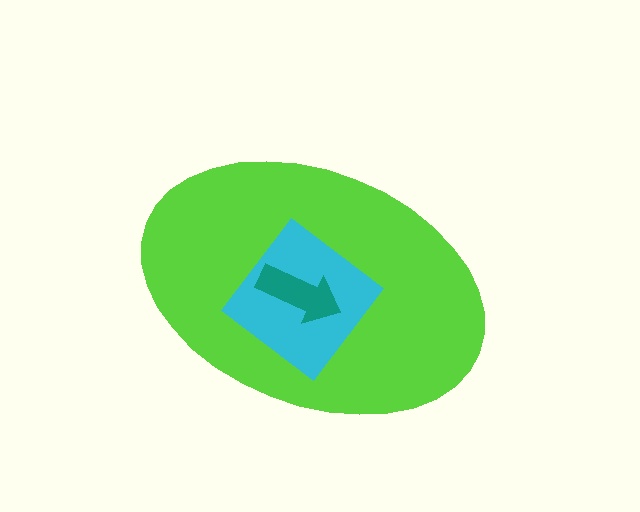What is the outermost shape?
The lime ellipse.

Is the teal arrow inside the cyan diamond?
Yes.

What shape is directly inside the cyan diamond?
The teal arrow.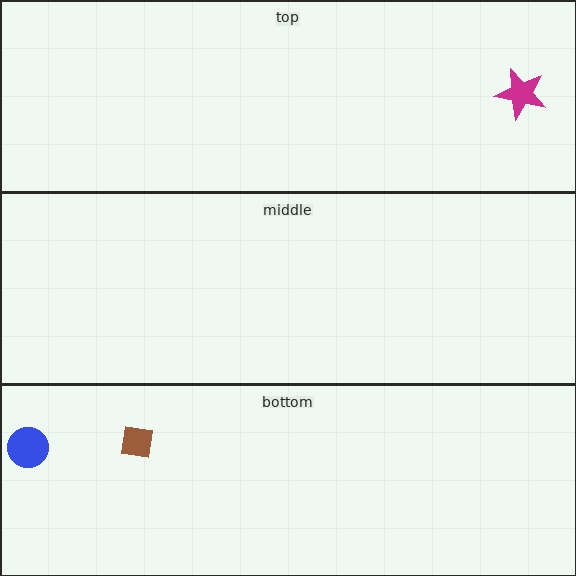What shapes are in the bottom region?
The blue circle, the brown square.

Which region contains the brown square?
The bottom region.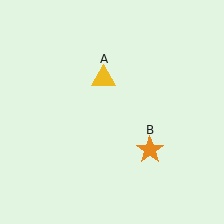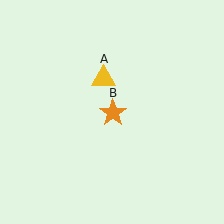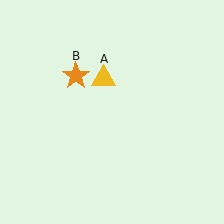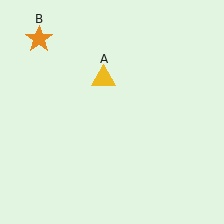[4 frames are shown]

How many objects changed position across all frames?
1 object changed position: orange star (object B).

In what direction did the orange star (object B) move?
The orange star (object B) moved up and to the left.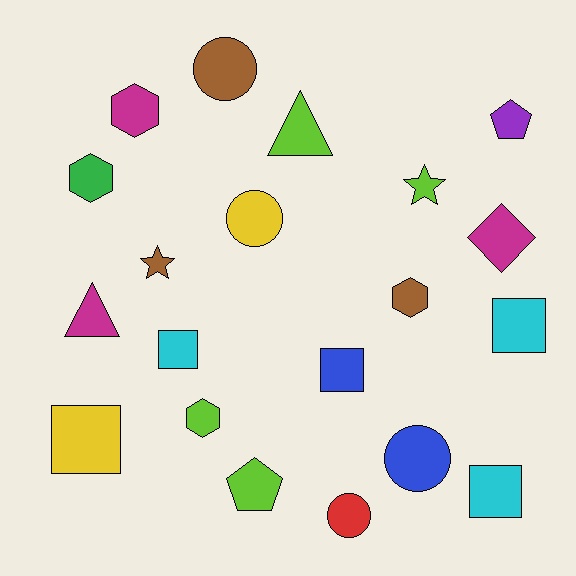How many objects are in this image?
There are 20 objects.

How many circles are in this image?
There are 4 circles.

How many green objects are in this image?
There is 1 green object.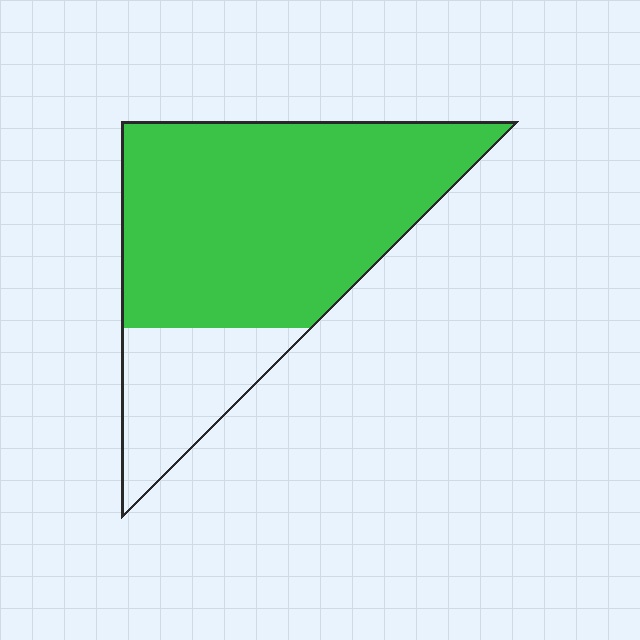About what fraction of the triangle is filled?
About three quarters (3/4).